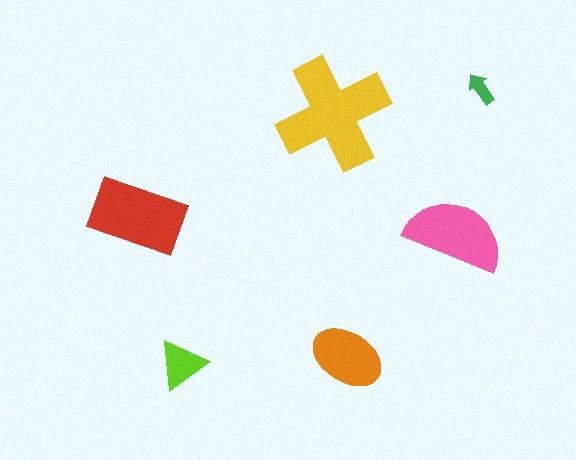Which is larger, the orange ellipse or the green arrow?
The orange ellipse.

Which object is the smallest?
The green arrow.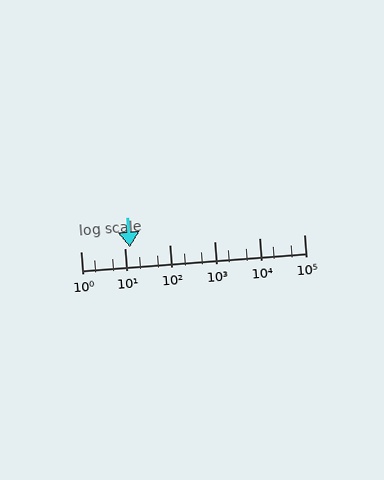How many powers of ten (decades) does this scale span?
The scale spans 5 decades, from 1 to 100000.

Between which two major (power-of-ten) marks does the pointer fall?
The pointer is between 10 and 100.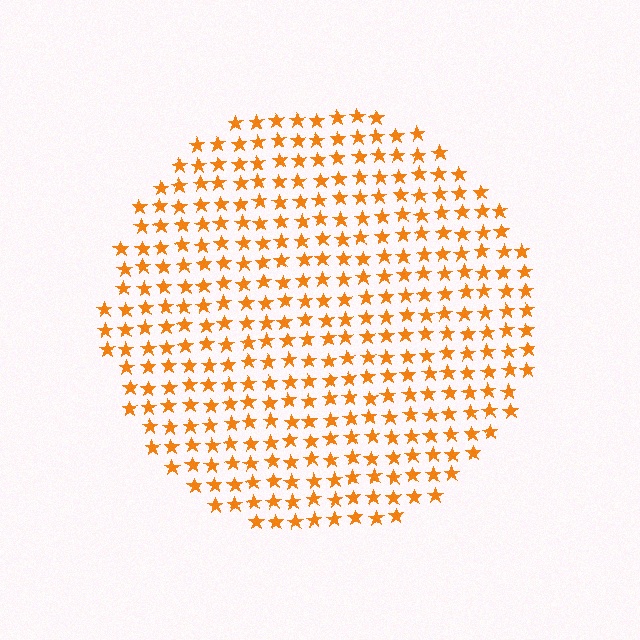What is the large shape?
The large shape is a circle.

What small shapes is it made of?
It is made of small stars.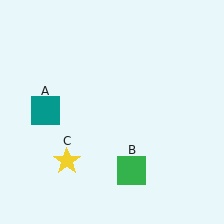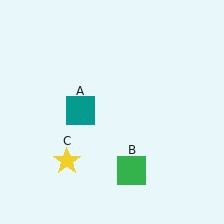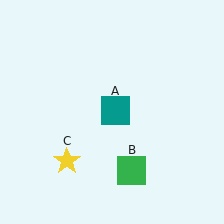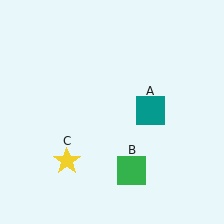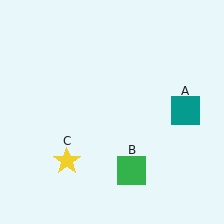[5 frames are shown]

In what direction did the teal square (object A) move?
The teal square (object A) moved right.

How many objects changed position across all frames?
1 object changed position: teal square (object A).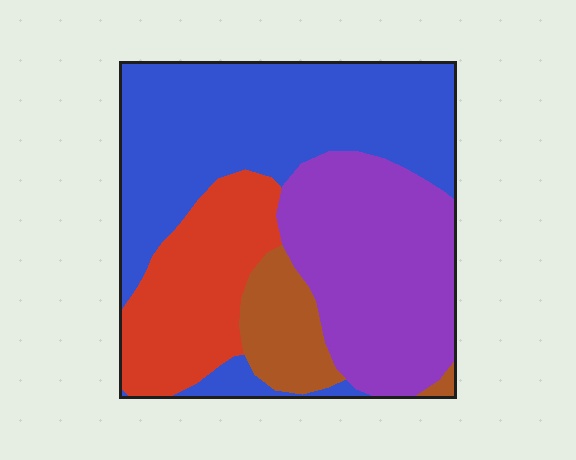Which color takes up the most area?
Blue, at roughly 40%.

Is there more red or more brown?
Red.